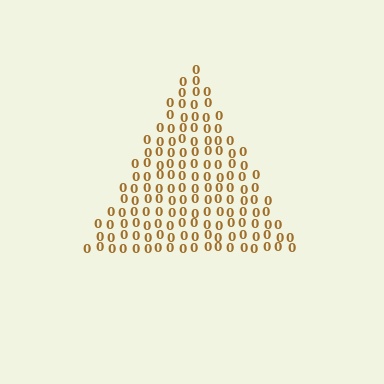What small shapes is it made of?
It is made of small digit 0's.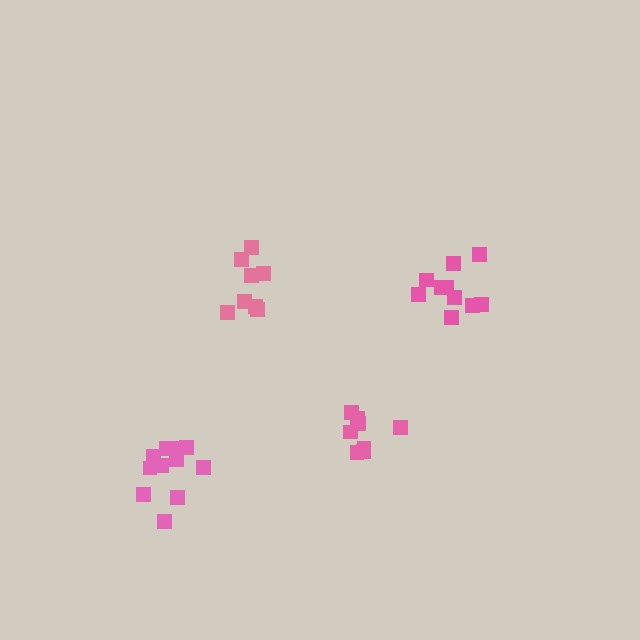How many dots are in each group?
Group 1: 8 dots, Group 2: 8 dots, Group 3: 11 dots, Group 4: 10 dots (37 total).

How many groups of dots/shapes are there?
There are 4 groups.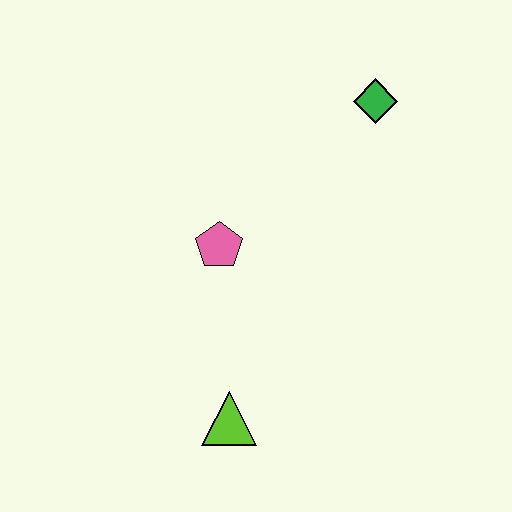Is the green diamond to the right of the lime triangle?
Yes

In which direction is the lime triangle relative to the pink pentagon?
The lime triangle is below the pink pentagon.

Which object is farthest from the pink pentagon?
The green diamond is farthest from the pink pentagon.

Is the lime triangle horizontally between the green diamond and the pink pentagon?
Yes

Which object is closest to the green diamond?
The pink pentagon is closest to the green diamond.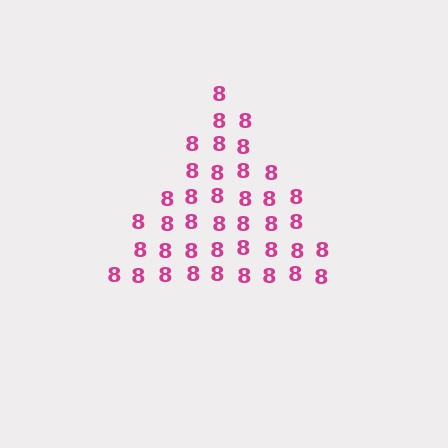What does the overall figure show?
The overall figure shows a triangle.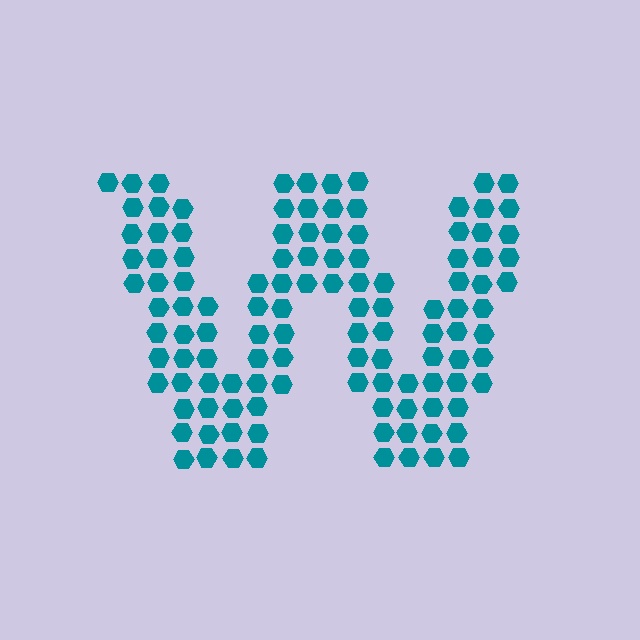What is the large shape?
The large shape is the letter W.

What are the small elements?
The small elements are hexagons.